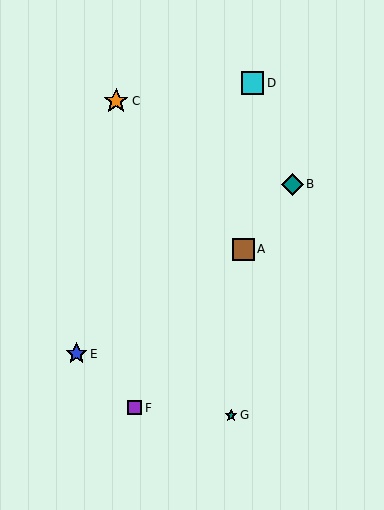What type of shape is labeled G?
Shape G is a teal star.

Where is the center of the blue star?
The center of the blue star is at (76, 354).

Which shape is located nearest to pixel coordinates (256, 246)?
The brown square (labeled A) at (243, 249) is nearest to that location.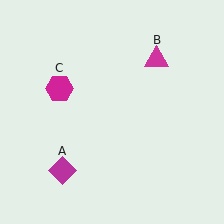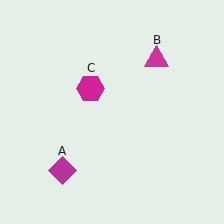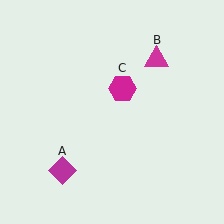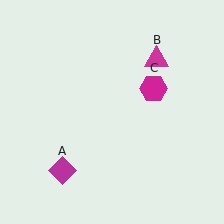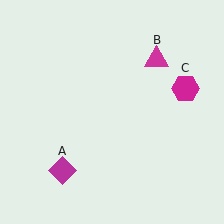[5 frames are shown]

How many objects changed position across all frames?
1 object changed position: magenta hexagon (object C).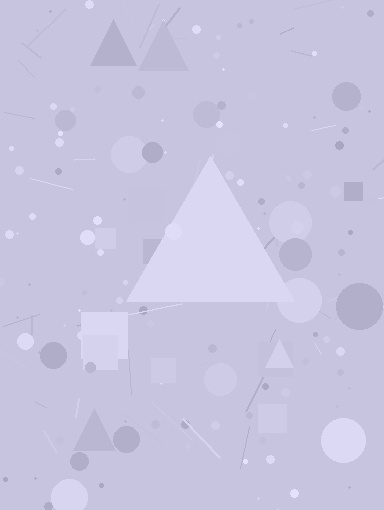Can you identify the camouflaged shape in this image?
The camouflaged shape is a triangle.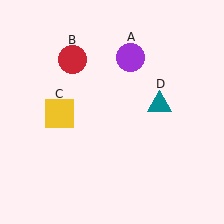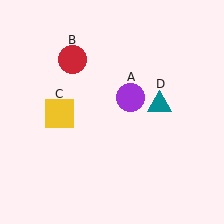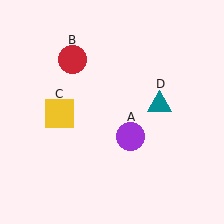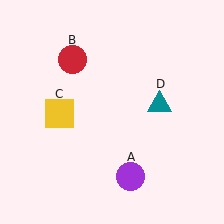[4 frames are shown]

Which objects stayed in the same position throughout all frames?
Red circle (object B) and yellow square (object C) and teal triangle (object D) remained stationary.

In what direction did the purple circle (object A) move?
The purple circle (object A) moved down.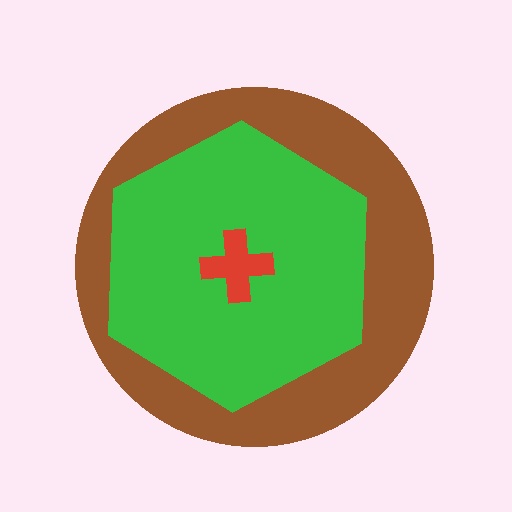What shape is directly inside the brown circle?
The green hexagon.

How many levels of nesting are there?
3.